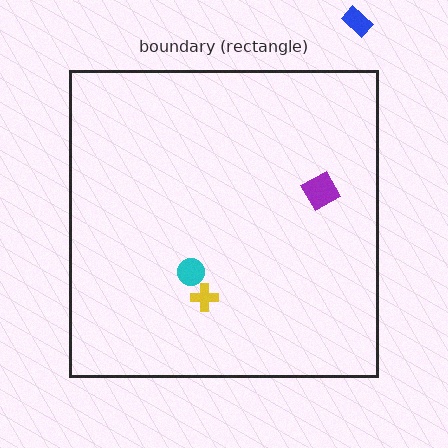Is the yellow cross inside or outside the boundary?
Inside.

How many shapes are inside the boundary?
3 inside, 1 outside.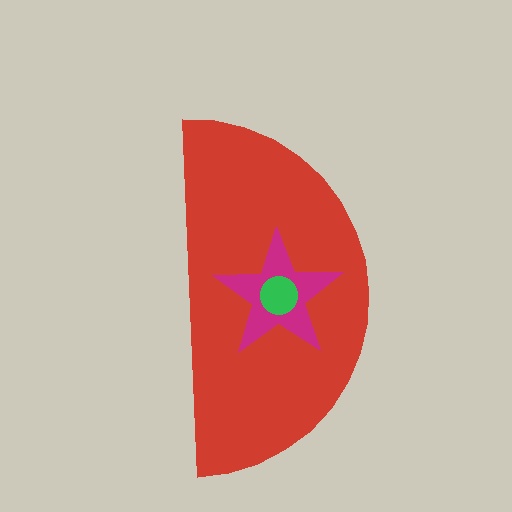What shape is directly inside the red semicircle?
The magenta star.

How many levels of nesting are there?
3.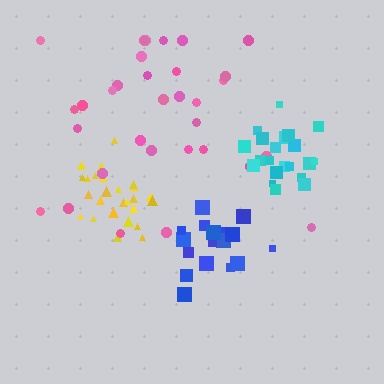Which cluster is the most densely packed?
Yellow.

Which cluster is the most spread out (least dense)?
Pink.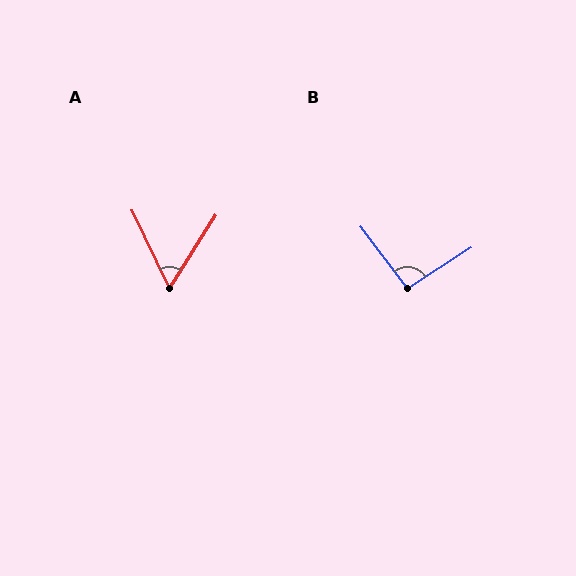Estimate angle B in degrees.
Approximately 94 degrees.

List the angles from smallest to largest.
A (57°), B (94°).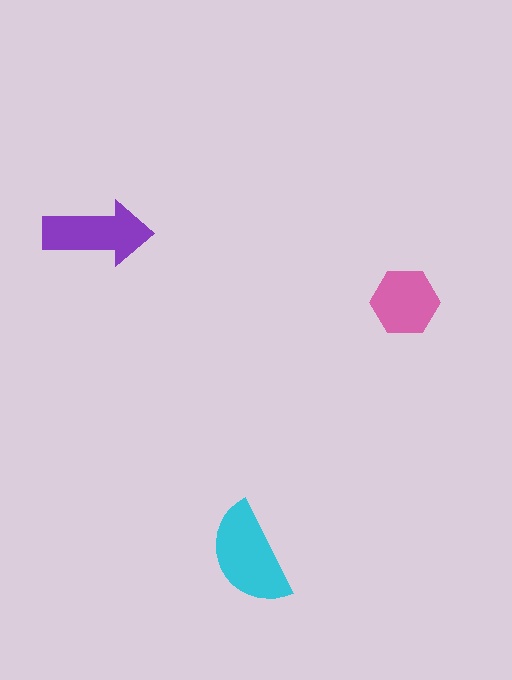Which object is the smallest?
The pink hexagon.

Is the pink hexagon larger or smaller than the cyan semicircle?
Smaller.